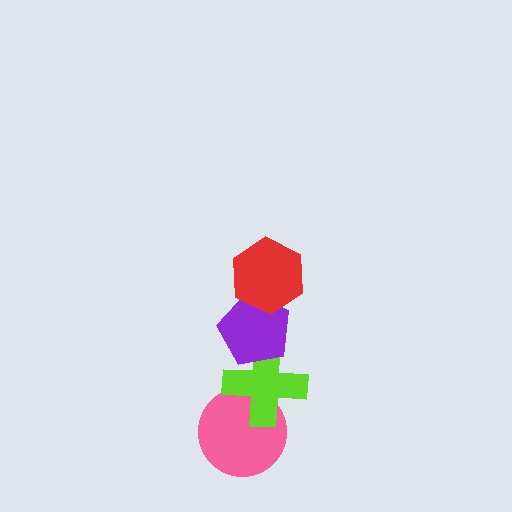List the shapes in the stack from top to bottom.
From top to bottom: the red hexagon, the purple pentagon, the lime cross, the pink circle.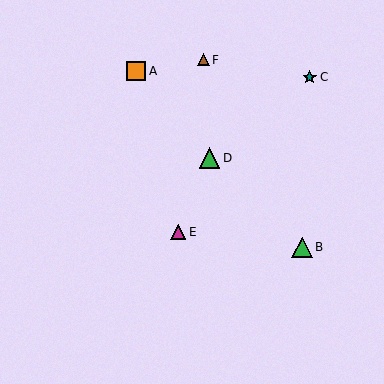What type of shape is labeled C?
Shape C is a teal star.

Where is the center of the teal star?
The center of the teal star is at (310, 77).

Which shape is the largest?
The green triangle (labeled D) is the largest.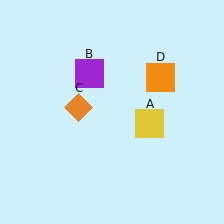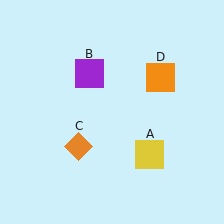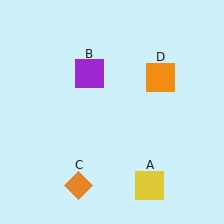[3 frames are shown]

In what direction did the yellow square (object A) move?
The yellow square (object A) moved down.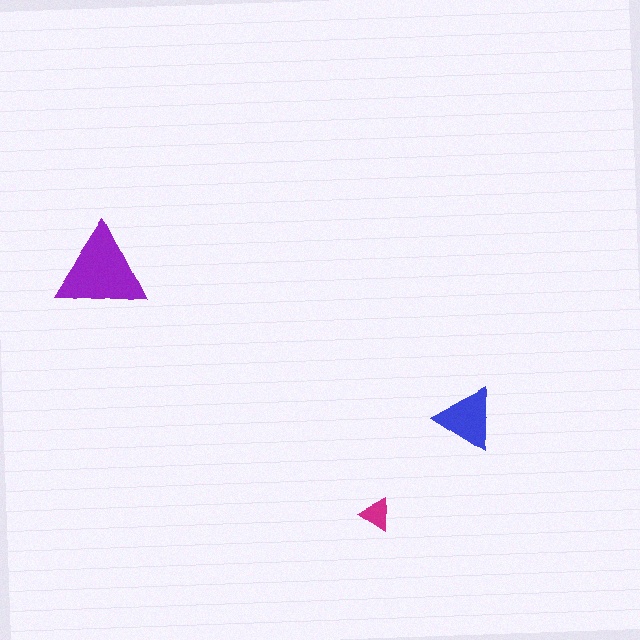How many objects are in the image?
There are 3 objects in the image.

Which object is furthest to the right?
The blue triangle is rightmost.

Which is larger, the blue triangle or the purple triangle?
The purple one.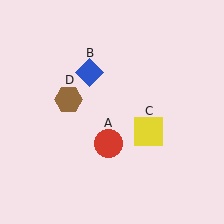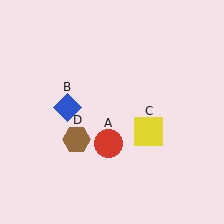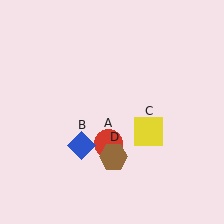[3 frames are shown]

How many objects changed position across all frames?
2 objects changed position: blue diamond (object B), brown hexagon (object D).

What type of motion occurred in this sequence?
The blue diamond (object B), brown hexagon (object D) rotated counterclockwise around the center of the scene.